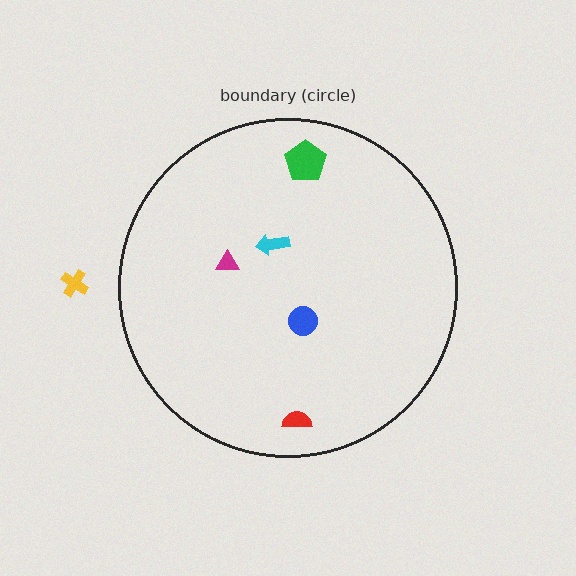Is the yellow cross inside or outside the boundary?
Outside.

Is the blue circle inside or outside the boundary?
Inside.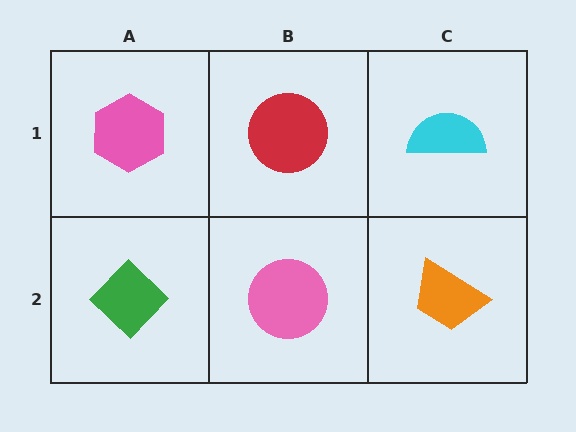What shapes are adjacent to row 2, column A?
A pink hexagon (row 1, column A), a pink circle (row 2, column B).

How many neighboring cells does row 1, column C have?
2.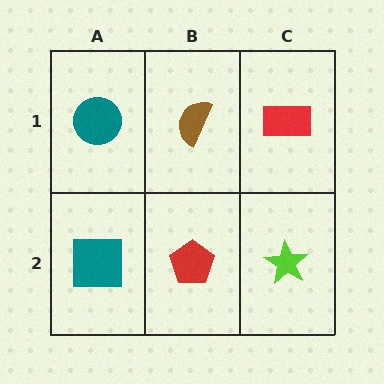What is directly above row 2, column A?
A teal circle.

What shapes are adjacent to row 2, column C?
A red rectangle (row 1, column C), a red pentagon (row 2, column B).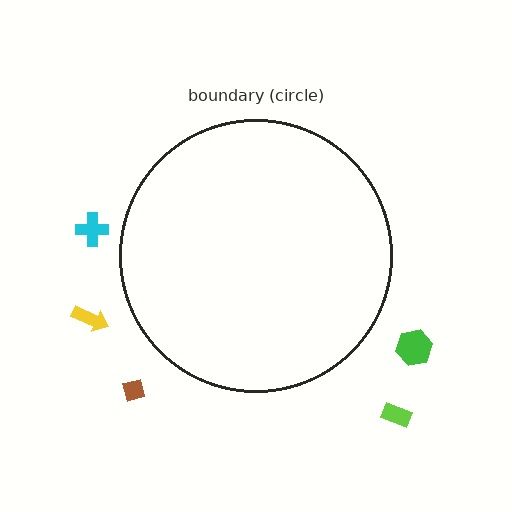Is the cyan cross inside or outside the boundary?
Outside.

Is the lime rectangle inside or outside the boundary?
Outside.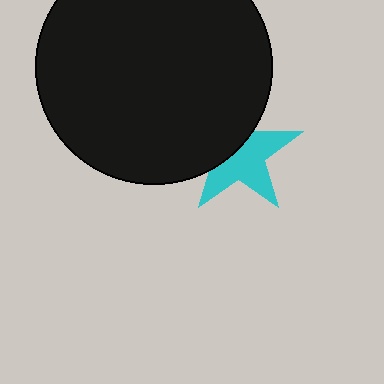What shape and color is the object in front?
The object in front is a black circle.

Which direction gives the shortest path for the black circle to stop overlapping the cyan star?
Moving toward the upper-left gives the shortest separation.